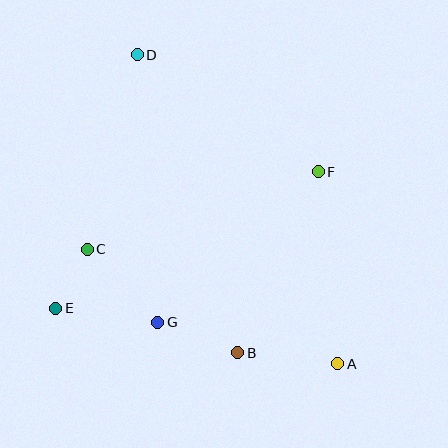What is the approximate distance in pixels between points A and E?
The distance between A and E is approximately 287 pixels.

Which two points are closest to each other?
Points C and E are closest to each other.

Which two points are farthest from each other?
Points A and D are farthest from each other.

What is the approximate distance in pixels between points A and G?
The distance between A and G is approximately 184 pixels.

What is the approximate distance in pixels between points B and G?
The distance between B and G is approximately 85 pixels.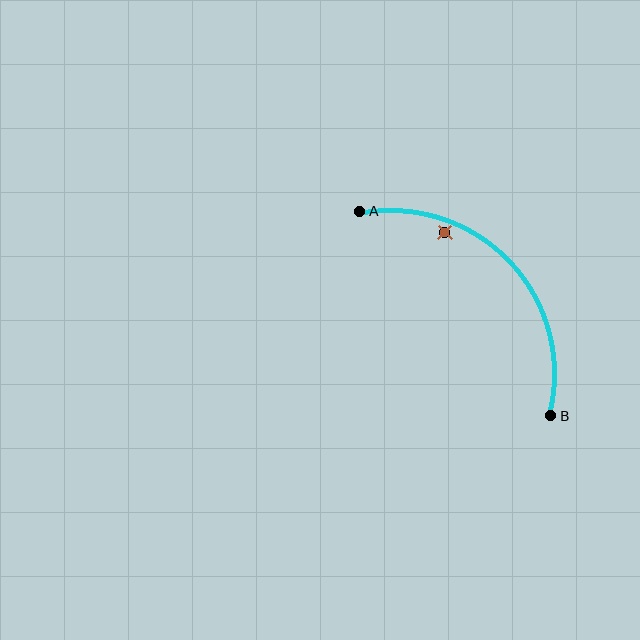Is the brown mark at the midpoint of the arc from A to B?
No — the brown mark does not lie on the arc at all. It sits slightly inside the curve.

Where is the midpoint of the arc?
The arc midpoint is the point on the curve farthest from the straight line joining A and B. It sits above and to the right of that line.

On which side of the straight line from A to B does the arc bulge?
The arc bulges above and to the right of the straight line connecting A and B.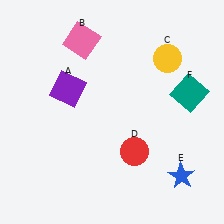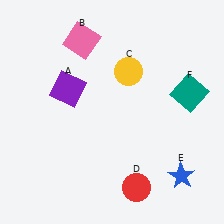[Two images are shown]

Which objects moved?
The objects that moved are: the yellow circle (C), the red circle (D).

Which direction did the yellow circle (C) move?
The yellow circle (C) moved left.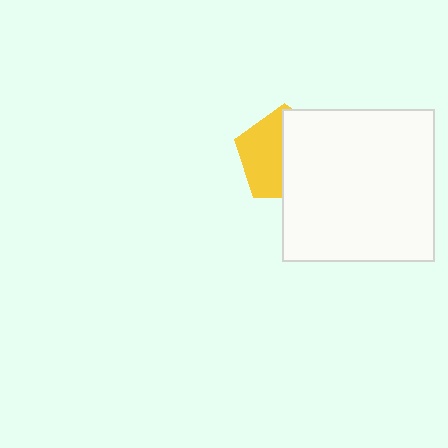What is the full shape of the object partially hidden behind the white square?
The partially hidden object is a yellow pentagon.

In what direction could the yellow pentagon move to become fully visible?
The yellow pentagon could move left. That would shift it out from behind the white square entirely.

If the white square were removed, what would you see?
You would see the complete yellow pentagon.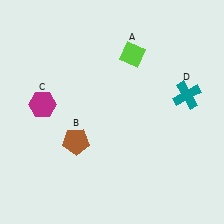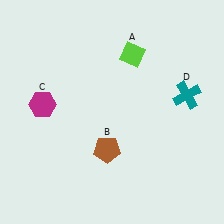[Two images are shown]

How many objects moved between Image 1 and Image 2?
1 object moved between the two images.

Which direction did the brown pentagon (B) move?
The brown pentagon (B) moved right.